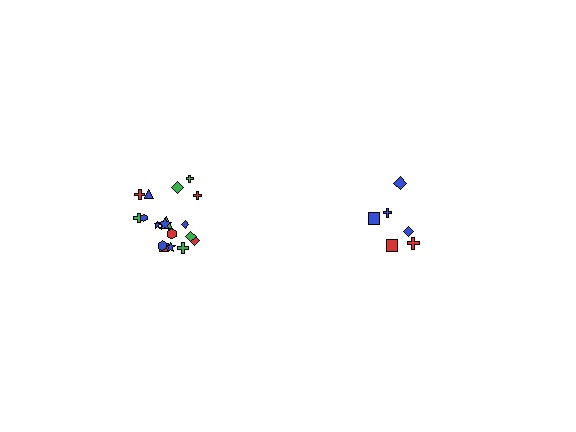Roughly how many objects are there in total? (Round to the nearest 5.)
Roughly 25 objects in total.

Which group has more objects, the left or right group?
The left group.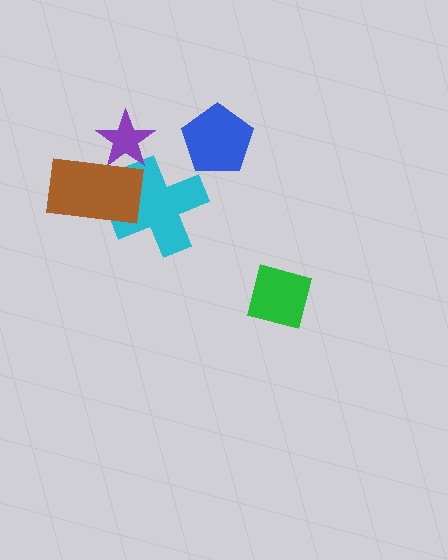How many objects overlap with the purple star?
1 object overlaps with the purple star.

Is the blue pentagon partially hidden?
No, no other shape covers it.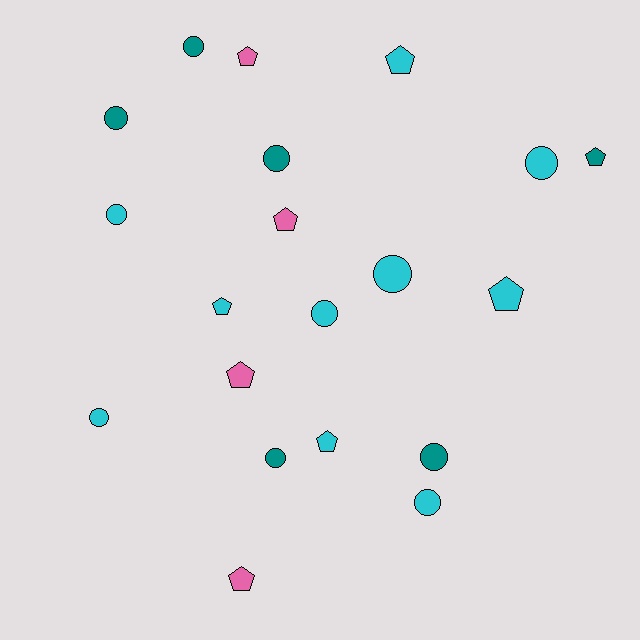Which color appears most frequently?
Cyan, with 10 objects.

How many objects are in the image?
There are 20 objects.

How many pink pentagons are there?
There are 4 pink pentagons.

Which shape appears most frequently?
Circle, with 11 objects.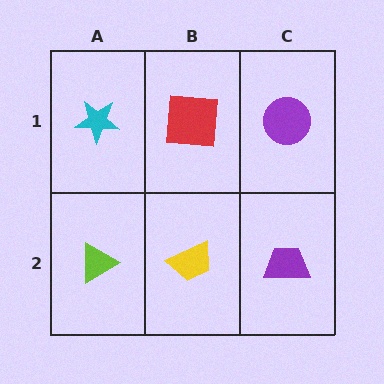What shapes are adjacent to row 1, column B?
A yellow trapezoid (row 2, column B), a cyan star (row 1, column A), a purple circle (row 1, column C).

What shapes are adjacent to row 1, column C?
A purple trapezoid (row 2, column C), a red square (row 1, column B).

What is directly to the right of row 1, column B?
A purple circle.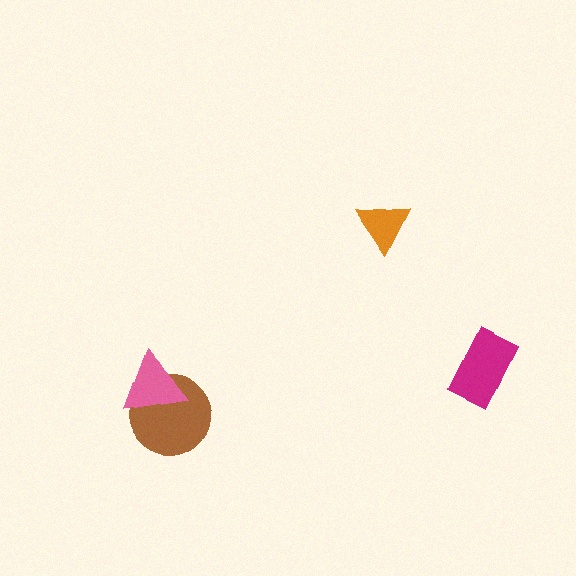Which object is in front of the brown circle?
The pink triangle is in front of the brown circle.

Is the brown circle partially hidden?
Yes, it is partially covered by another shape.